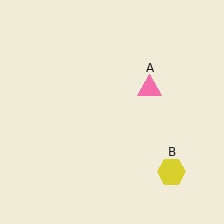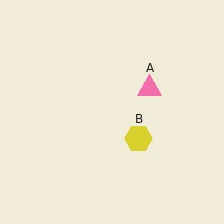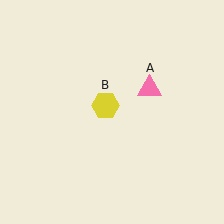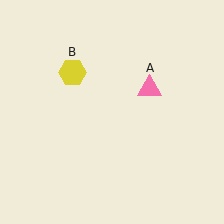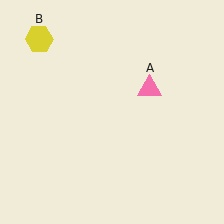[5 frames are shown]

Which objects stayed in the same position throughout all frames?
Pink triangle (object A) remained stationary.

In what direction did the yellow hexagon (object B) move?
The yellow hexagon (object B) moved up and to the left.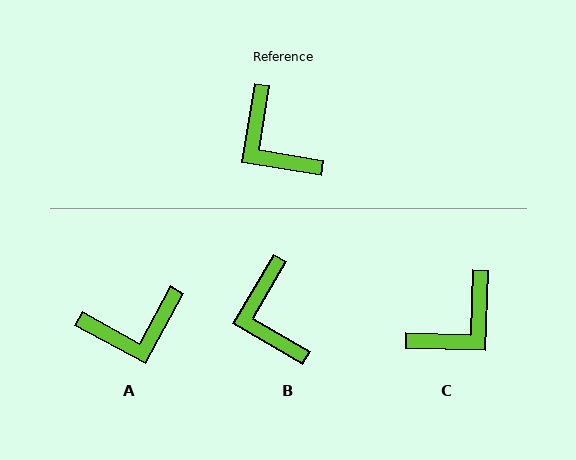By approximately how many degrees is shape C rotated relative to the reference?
Approximately 97 degrees counter-clockwise.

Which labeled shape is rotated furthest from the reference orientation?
C, about 97 degrees away.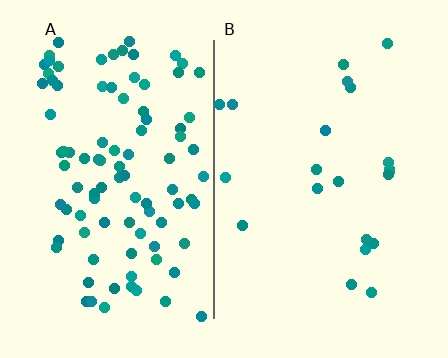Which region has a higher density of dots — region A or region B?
A (the left).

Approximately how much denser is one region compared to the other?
Approximately 4.4× — region A over region B.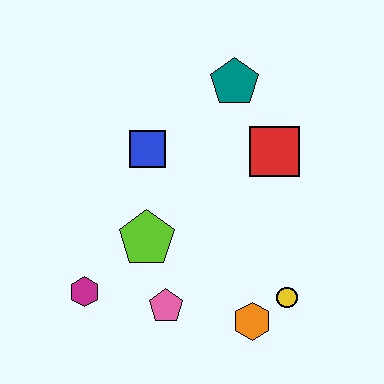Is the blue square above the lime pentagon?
Yes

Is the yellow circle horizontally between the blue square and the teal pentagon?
No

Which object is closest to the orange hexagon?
The yellow circle is closest to the orange hexagon.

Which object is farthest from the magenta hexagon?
The teal pentagon is farthest from the magenta hexagon.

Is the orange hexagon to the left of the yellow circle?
Yes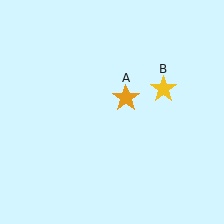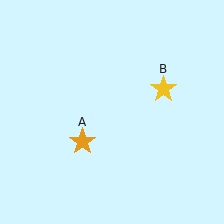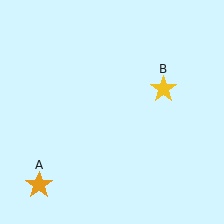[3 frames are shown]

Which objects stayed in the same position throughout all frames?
Yellow star (object B) remained stationary.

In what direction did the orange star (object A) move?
The orange star (object A) moved down and to the left.